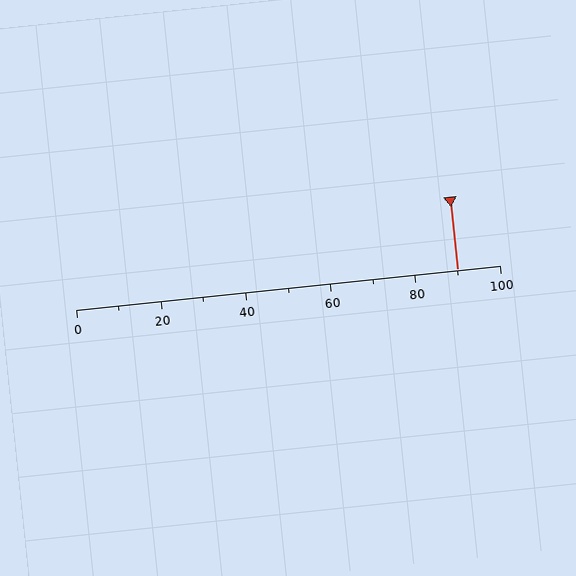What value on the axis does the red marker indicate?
The marker indicates approximately 90.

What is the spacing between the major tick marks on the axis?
The major ticks are spaced 20 apart.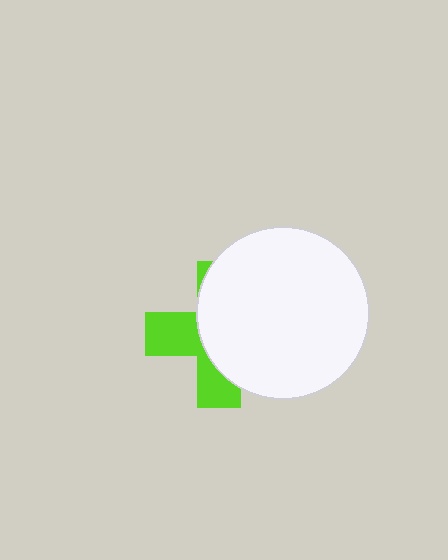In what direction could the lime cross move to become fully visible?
The lime cross could move left. That would shift it out from behind the white circle entirely.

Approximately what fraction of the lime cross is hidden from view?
Roughly 62% of the lime cross is hidden behind the white circle.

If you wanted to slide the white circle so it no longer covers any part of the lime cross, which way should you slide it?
Slide it right — that is the most direct way to separate the two shapes.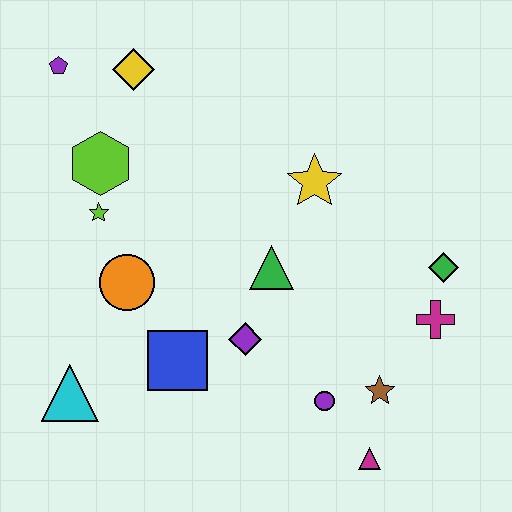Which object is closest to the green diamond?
The magenta cross is closest to the green diamond.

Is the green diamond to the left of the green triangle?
No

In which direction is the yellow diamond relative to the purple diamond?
The yellow diamond is above the purple diamond.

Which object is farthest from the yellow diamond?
The magenta triangle is farthest from the yellow diamond.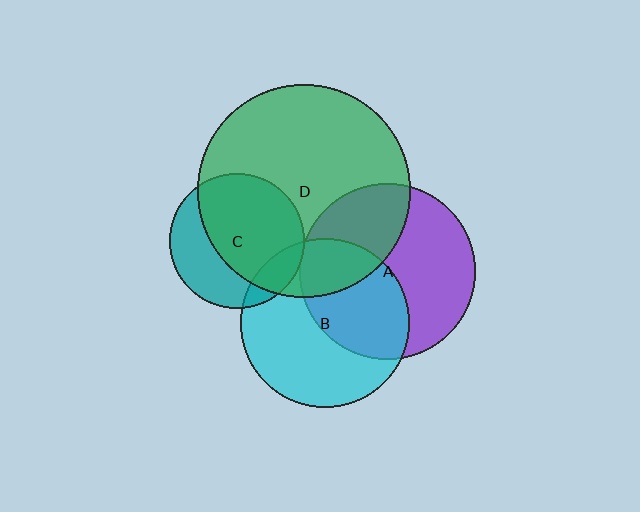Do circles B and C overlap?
Yes.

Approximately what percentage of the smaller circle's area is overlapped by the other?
Approximately 15%.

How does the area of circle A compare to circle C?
Approximately 1.7 times.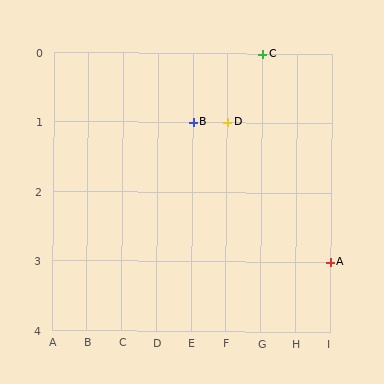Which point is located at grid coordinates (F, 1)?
Point D is at (F, 1).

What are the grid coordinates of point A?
Point A is at grid coordinates (I, 3).